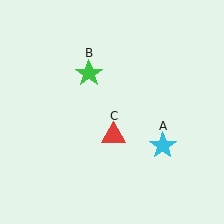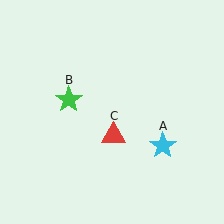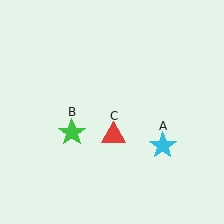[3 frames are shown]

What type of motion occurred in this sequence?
The green star (object B) rotated counterclockwise around the center of the scene.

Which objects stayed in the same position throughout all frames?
Cyan star (object A) and red triangle (object C) remained stationary.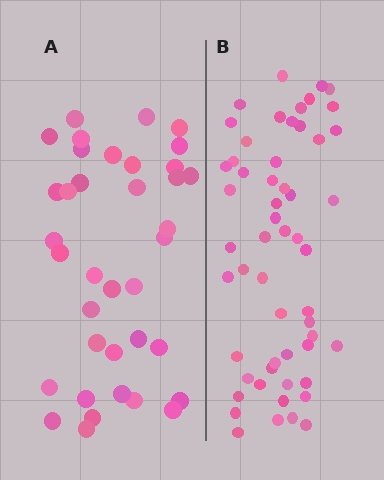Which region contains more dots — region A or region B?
Region B (the right region) has more dots.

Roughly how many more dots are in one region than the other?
Region B has approximately 20 more dots than region A.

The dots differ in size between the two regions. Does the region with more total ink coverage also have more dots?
No. Region A has more total ink coverage because its dots are larger, but region B actually contains more individual dots. Total area can be misleading — the number of items is what matters here.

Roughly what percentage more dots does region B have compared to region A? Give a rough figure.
About 50% more.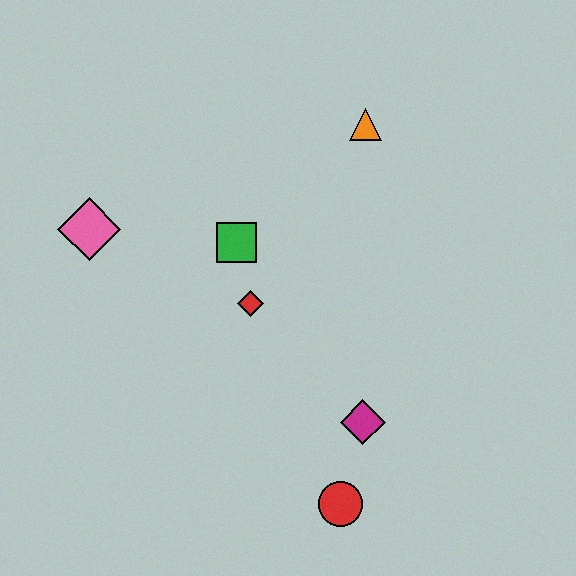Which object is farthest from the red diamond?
The red circle is farthest from the red diamond.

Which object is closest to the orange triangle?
The green square is closest to the orange triangle.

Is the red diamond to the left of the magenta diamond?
Yes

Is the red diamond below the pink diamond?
Yes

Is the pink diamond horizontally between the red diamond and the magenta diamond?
No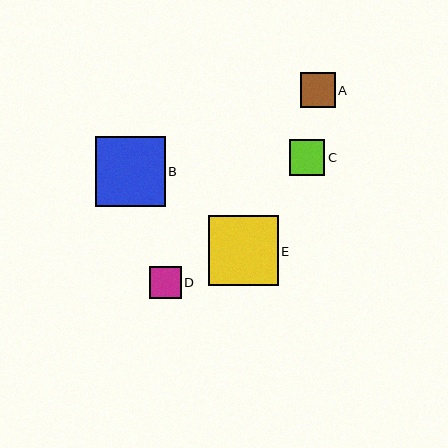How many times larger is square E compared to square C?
Square E is approximately 2.0 times the size of square C.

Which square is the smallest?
Square D is the smallest with a size of approximately 32 pixels.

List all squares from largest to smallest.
From largest to smallest: B, E, C, A, D.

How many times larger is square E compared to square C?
Square E is approximately 2.0 times the size of square C.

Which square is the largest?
Square B is the largest with a size of approximately 70 pixels.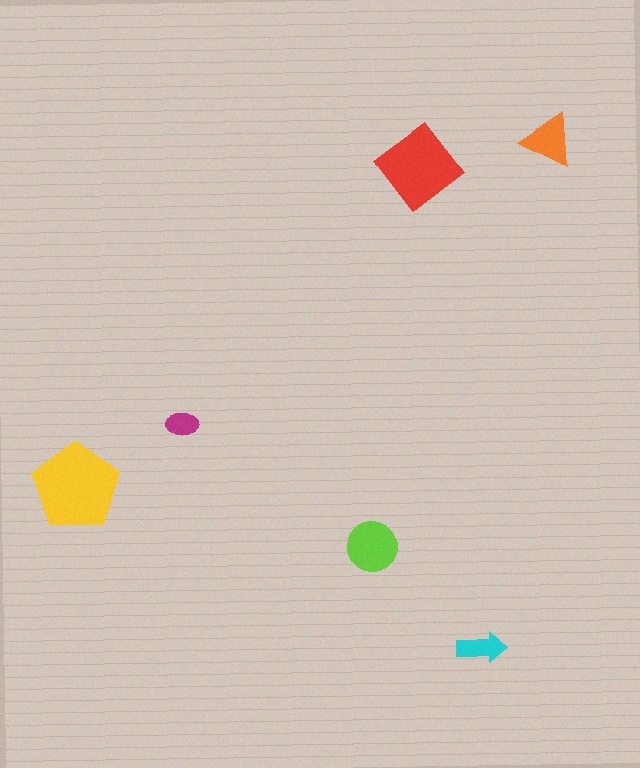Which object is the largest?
The yellow pentagon.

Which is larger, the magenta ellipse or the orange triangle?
The orange triangle.